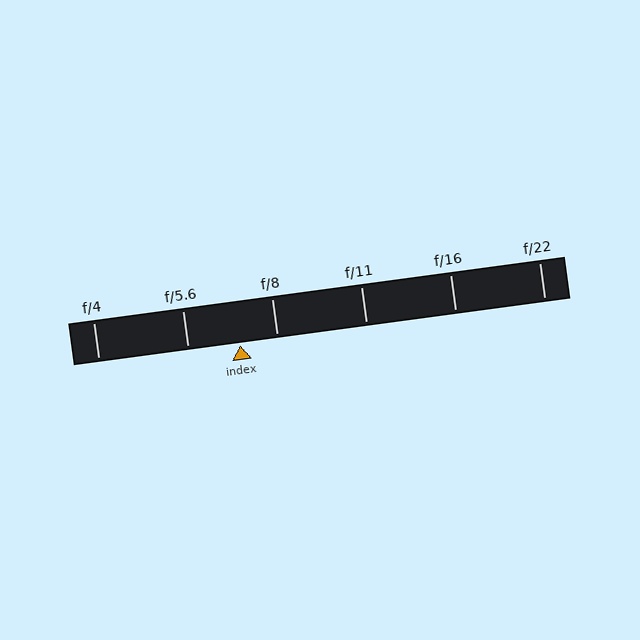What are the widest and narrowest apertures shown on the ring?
The widest aperture shown is f/4 and the narrowest is f/22.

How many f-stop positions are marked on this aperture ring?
There are 6 f-stop positions marked.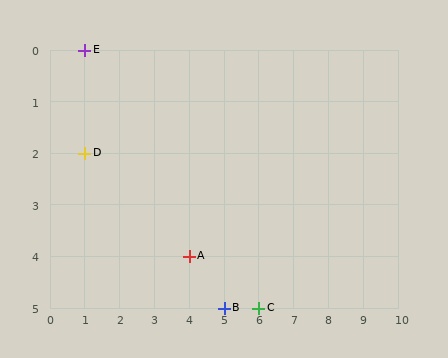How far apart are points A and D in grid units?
Points A and D are 3 columns and 2 rows apart (about 3.6 grid units diagonally).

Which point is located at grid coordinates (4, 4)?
Point A is at (4, 4).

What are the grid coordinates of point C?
Point C is at grid coordinates (6, 5).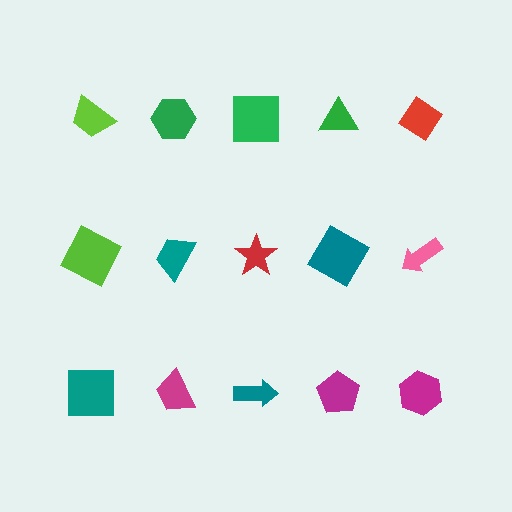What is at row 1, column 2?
A green hexagon.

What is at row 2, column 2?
A teal trapezoid.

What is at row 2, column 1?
A lime square.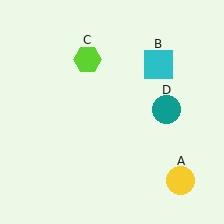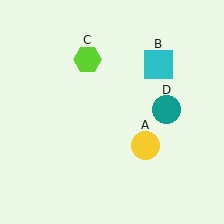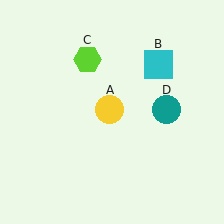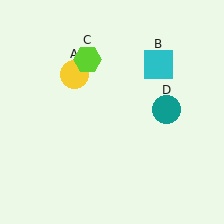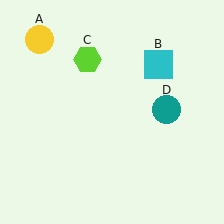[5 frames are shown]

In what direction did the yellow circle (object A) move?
The yellow circle (object A) moved up and to the left.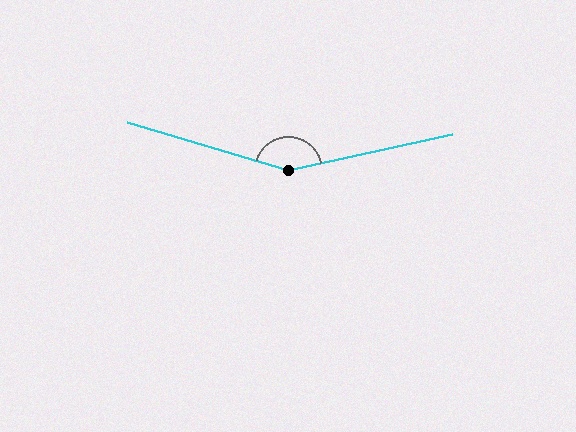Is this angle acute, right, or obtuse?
It is obtuse.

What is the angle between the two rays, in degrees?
Approximately 151 degrees.